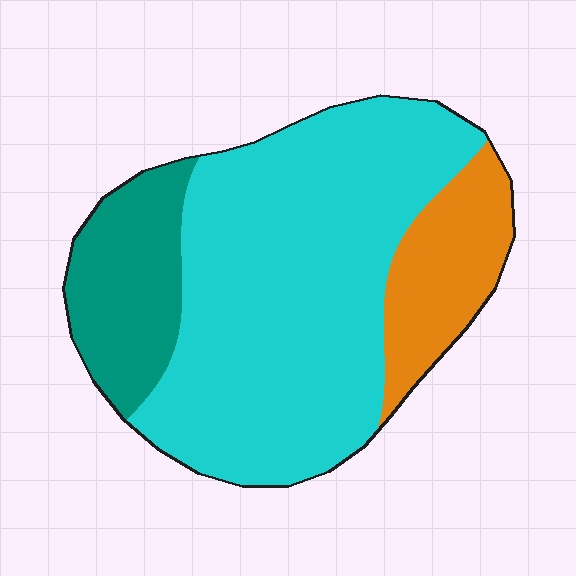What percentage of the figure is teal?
Teal covers 18% of the figure.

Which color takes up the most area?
Cyan, at roughly 65%.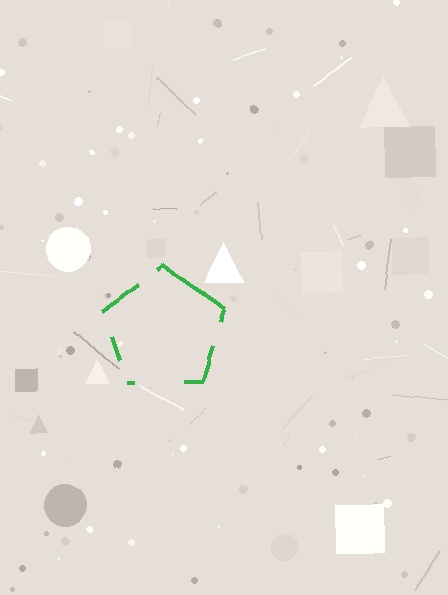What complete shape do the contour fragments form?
The contour fragments form a pentagon.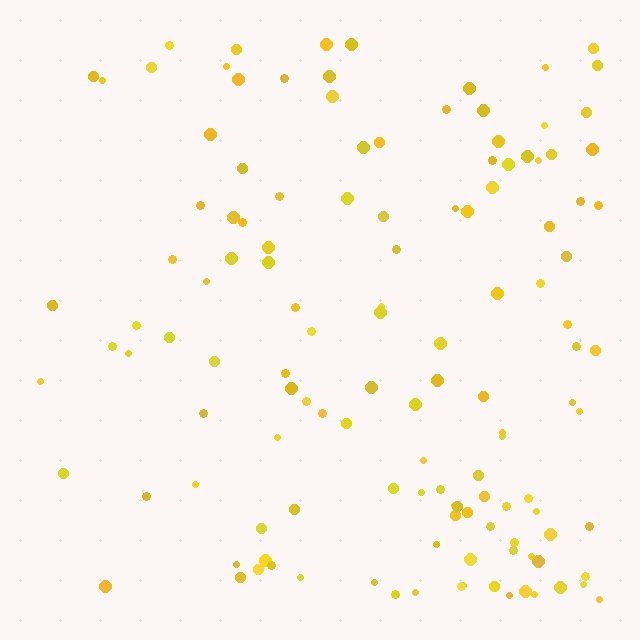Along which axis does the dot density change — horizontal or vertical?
Horizontal.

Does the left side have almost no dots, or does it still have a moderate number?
Still a moderate number, just noticeably fewer than the right.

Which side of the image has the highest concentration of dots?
The right.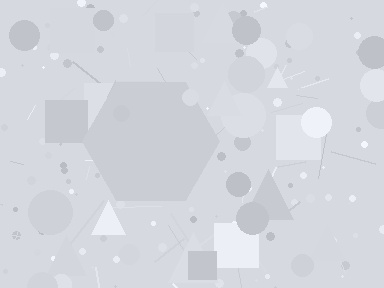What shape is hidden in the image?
A hexagon is hidden in the image.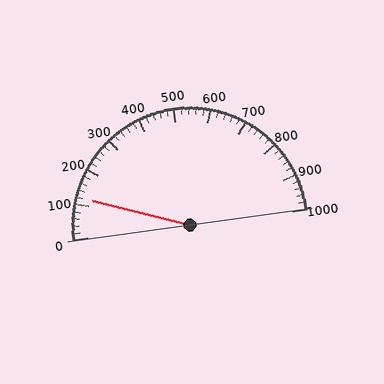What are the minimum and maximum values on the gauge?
The gauge ranges from 0 to 1000.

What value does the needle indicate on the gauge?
The needle indicates approximately 120.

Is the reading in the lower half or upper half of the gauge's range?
The reading is in the lower half of the range (0 to 1000).